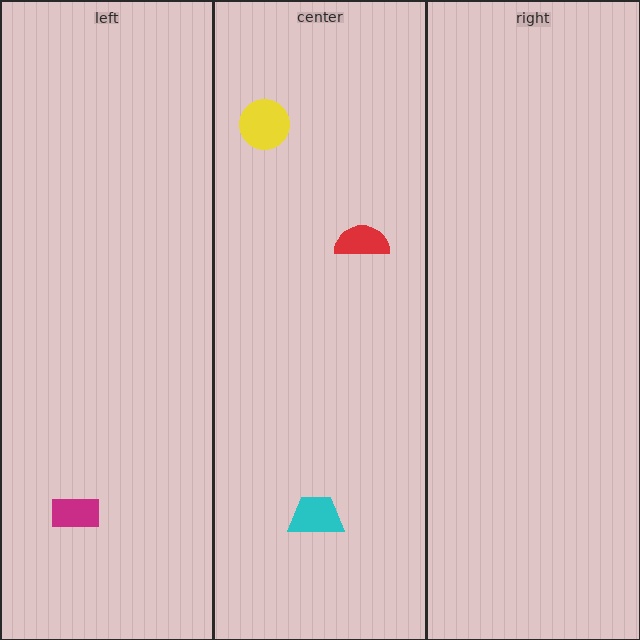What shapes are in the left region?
The magenta rectangle.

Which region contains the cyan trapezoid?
The center region.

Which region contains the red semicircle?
The center region.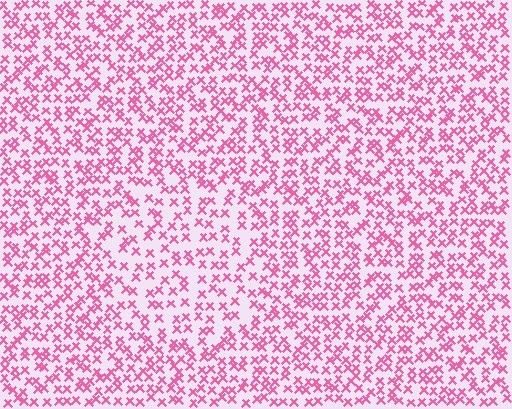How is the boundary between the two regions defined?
The boundary is defined by a change in element density (approximately 1.5x ratio). All elements are the same color, size, and shape.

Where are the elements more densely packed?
The elements are more densely packed outside the circle boundary.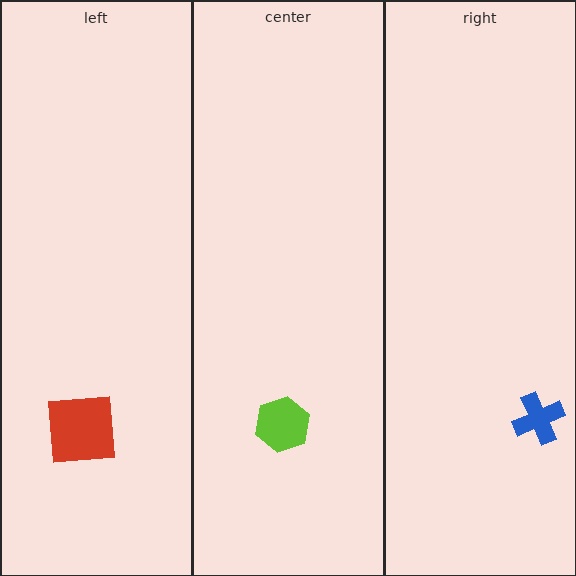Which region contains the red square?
The left region.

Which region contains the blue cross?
The right region.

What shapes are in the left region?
The red square.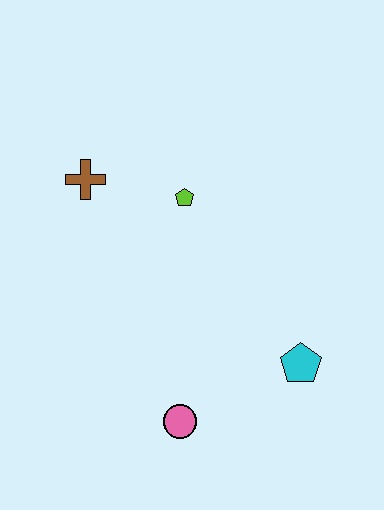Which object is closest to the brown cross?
The lime pentagon is closest to the brown cross.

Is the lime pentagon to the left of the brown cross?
No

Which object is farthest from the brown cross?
The cyan pentagon is farthest from the brown cross.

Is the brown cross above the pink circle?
Yes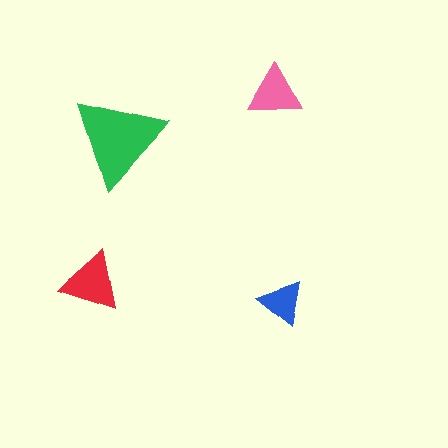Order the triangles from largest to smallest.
the green one, the red one, the pink one, the blue one.